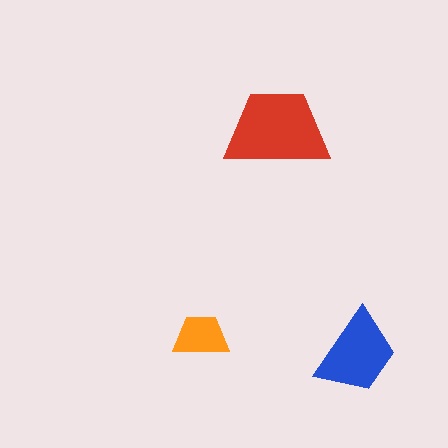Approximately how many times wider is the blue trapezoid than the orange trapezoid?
About 1.5 times wider.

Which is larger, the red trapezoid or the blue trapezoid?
The red one.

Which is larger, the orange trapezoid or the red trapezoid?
The red one.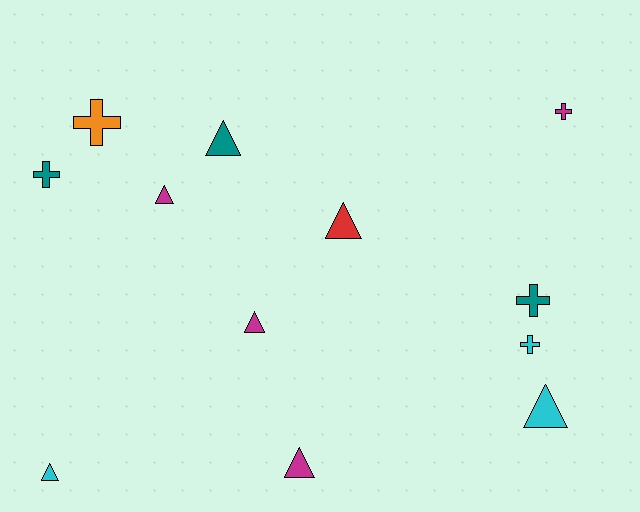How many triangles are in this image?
There are 7 triangles.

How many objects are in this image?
There are 12 objects.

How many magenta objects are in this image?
There are 4 magenta objects.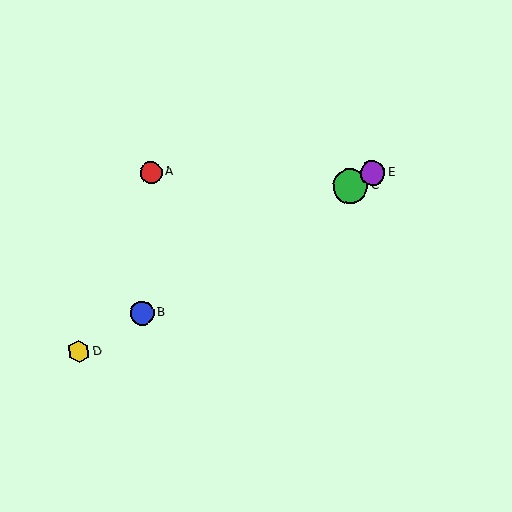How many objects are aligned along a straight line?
4 objects (B, C, D, E) are aligned along a straight line.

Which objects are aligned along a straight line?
Objects B, C, D, E are aligned along a straight line.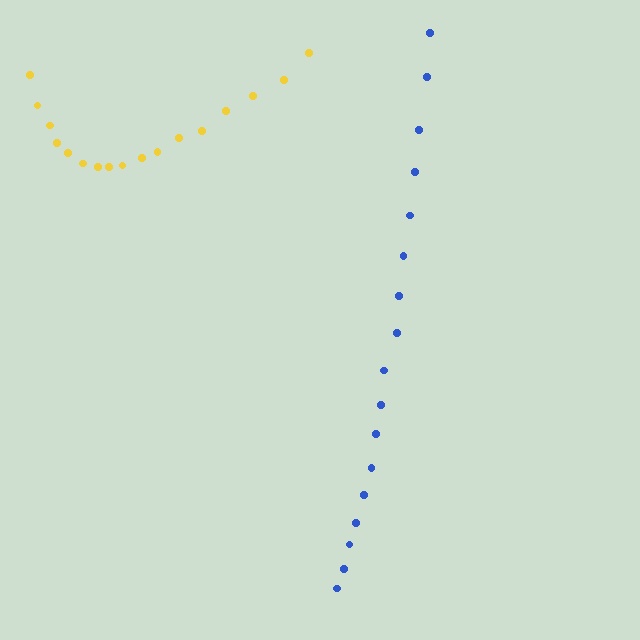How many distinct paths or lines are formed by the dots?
There are 2 distinct paths.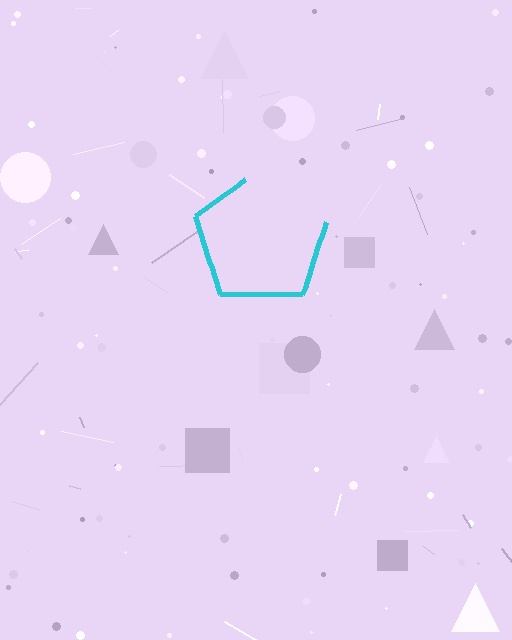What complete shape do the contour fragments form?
The contour fragments form a pentagon.